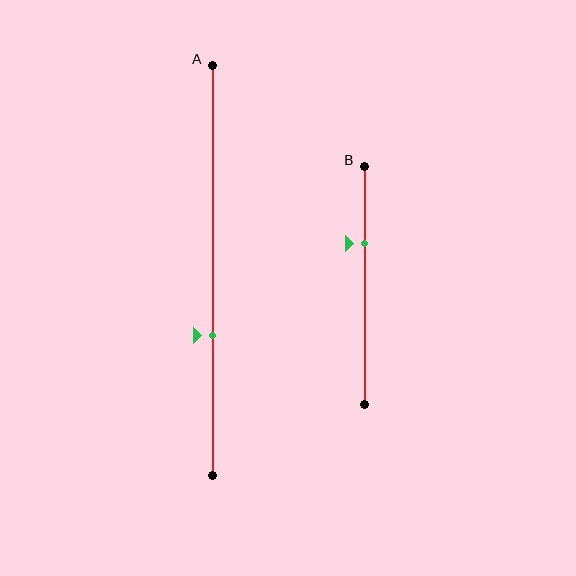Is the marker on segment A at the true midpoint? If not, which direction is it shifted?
No, the marker on segment A is shifted downward by about 16% of the segment length.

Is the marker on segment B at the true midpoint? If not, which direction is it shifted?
No, the marker on segment B is shifted upward by about 18% of the segment length.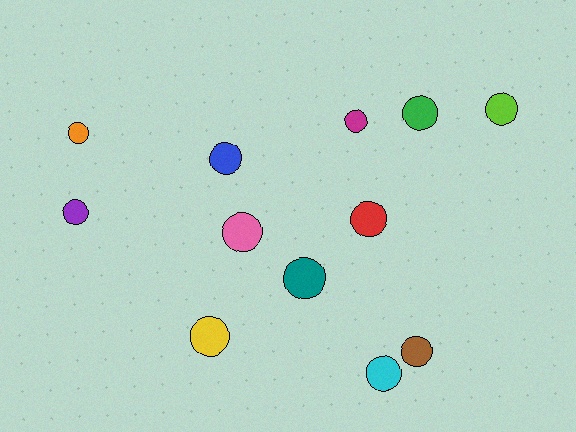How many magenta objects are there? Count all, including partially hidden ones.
There is 1 magenta object.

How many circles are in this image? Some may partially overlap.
There are 12 circles.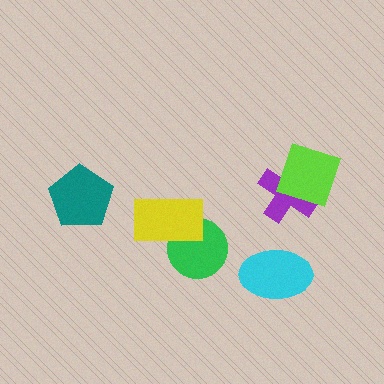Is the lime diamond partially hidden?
No, no other shape covers it.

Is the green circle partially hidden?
Yes, it is partially covered by another shape.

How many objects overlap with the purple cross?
1 object overlaps with the purple cross.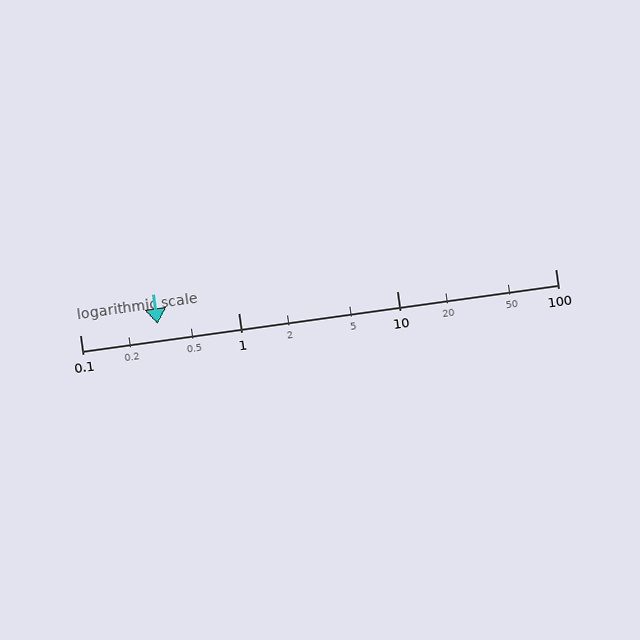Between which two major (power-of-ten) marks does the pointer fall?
The pointer is between 0.1 and 1.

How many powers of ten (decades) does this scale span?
The scale spans 3 decades, from 0.1 to 100.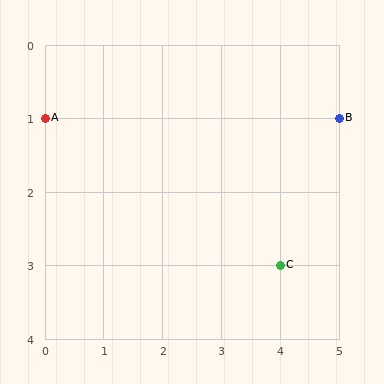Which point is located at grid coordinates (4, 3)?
Point C is at (4, 3).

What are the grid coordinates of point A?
Point A is at grid coordinates (0, 1).